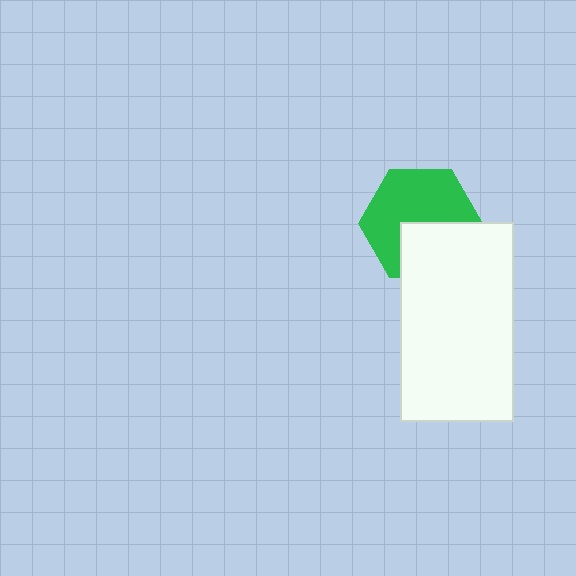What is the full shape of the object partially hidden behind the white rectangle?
The partially hidden object is a green hexagon.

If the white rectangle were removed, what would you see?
You would see the complete green hexagon.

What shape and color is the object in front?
The object in front is a white rectangle.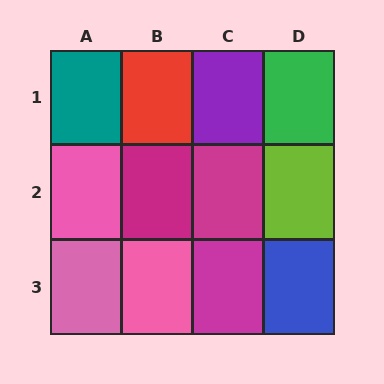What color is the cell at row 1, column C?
Purple.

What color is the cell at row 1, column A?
Teal.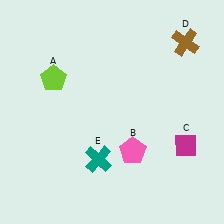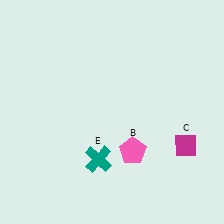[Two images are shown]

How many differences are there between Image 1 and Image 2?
There are 2 differences between the two images.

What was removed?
The brown cross (D), the lime pentagon (A) were removed in Image 2.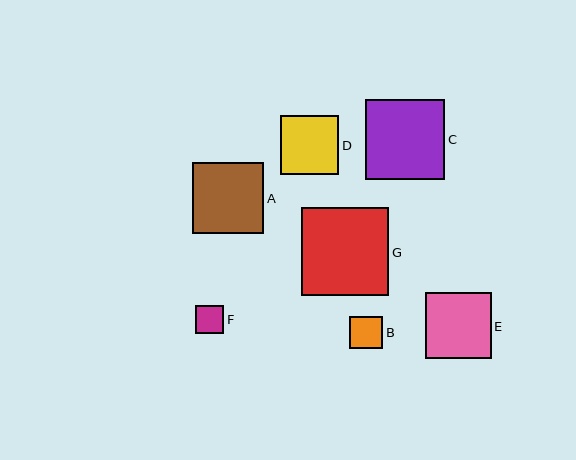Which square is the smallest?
Square F is the smallest with a size of approximately 28 pixels.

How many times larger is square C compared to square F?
Square C is approximately 2.8 times the size of square F.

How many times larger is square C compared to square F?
Square C is approximately 2.8 times the size of square F.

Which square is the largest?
Square G is the largest with a size of approximately 87 pixels.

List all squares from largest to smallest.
From largest to smallest: G, C, A, E, D, B, F.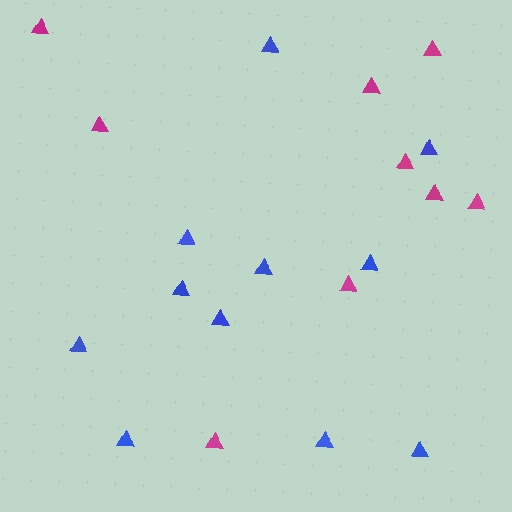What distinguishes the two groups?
There are 2 groups: one group of magenta triangles (9) and one group of blue triangles (11).